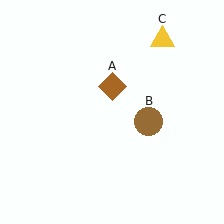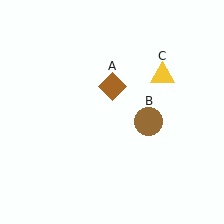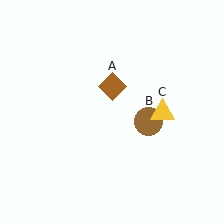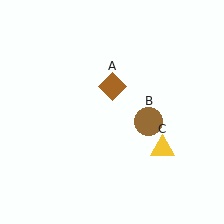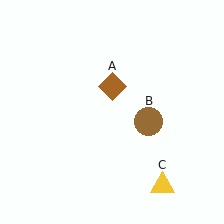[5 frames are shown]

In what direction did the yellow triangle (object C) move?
The yellow triangle (object C) moved down.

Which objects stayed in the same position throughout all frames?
Brown diamond (object A) and brown circle (object B) remained stationary.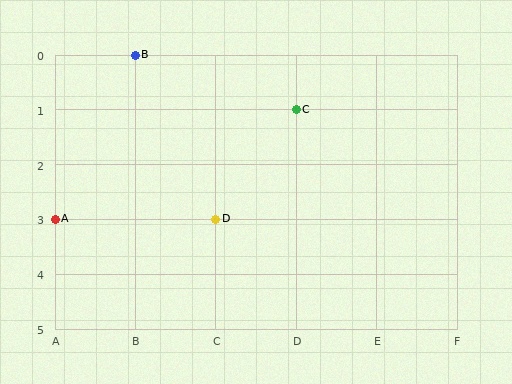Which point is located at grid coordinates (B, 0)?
Point B is at (B, 0).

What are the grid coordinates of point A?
Point A is at grid coordinates (A, 3).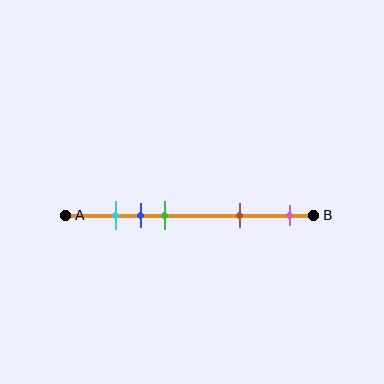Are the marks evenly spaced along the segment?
No, the marks are not evenly spaced.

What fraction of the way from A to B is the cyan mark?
The cyan mark is approximately 20% (0.2) of the way from A to B.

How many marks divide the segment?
There are 5 marks dividing the segment.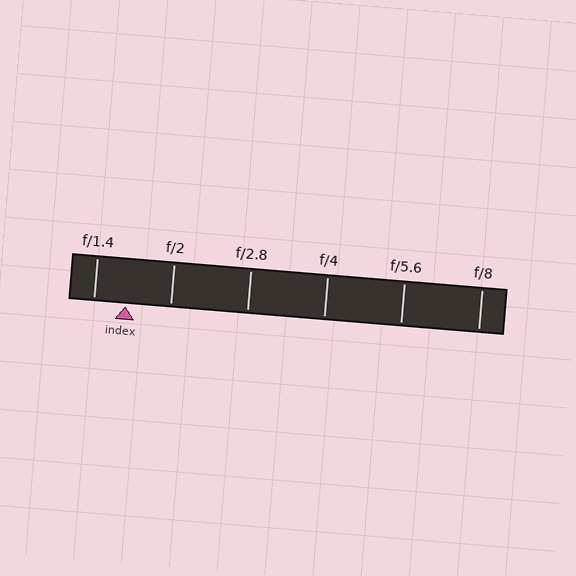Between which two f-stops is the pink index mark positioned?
The index mark is between f/1.4 and f/2.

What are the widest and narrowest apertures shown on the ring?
The widest aperture shown is f/1.4 and the narrowest is f/8.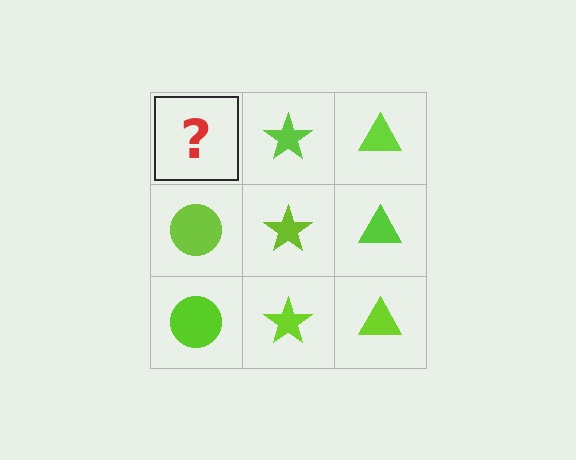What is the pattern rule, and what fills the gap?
The rule is that each column has a consistent shape. The gap should be filled with a lime circle.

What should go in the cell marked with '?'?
The missing cell should contain a lime circle.